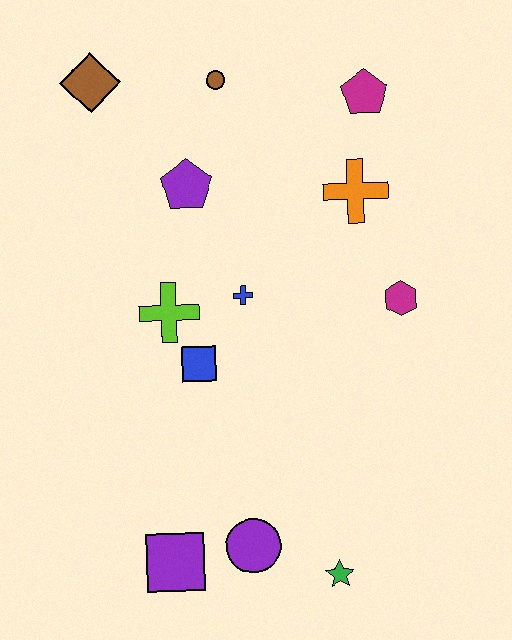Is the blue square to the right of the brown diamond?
Yes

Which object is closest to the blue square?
The lime cross is closest to the blue square.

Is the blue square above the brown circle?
No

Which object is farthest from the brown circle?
The green star is farthest from the brown circle.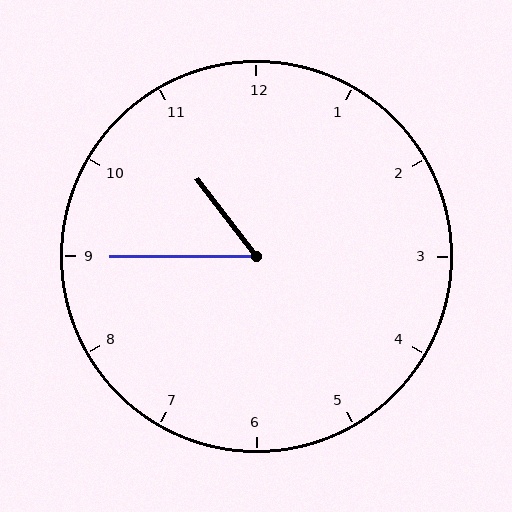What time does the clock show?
10:45.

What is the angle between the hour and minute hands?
Approximately 52 degrees.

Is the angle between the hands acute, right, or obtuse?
It is acute.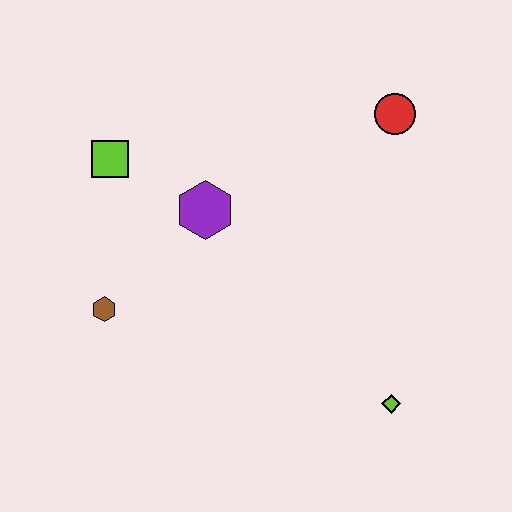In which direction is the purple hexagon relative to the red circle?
The purple hexagon is to the left of the red circle.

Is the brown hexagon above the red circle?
No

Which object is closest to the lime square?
The purple hexagon is closest to the lime square.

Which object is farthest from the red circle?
The brown hexagon is farthest from the red circle.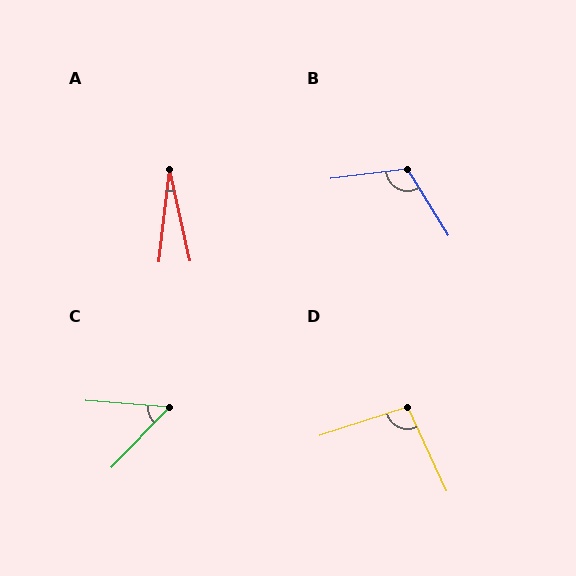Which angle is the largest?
B, at approximately 115 degrees.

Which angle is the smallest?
A, at approximately 19 degrees.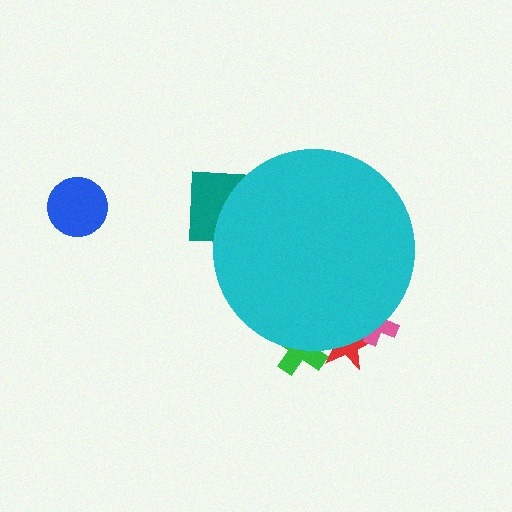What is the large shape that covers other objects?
A cyan circle.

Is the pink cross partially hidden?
Yes, the pink cross is partially hidden behind the cyan circle.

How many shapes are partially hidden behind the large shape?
4 shapes are partially hidden.